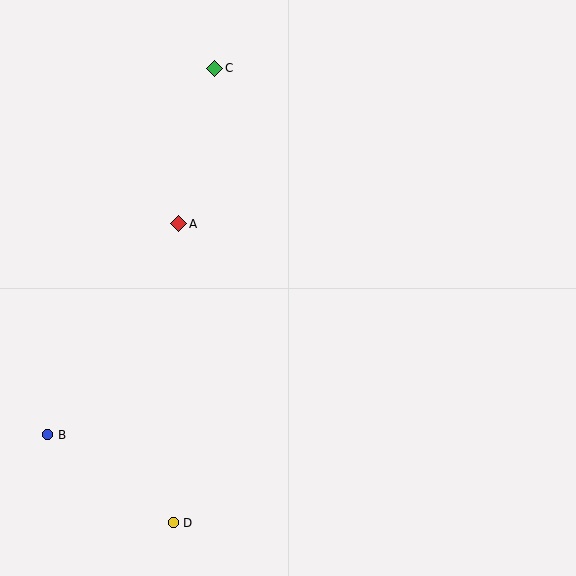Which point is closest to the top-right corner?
Point C is closest to the top-right corner.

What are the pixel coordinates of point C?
Point C is at (215, 68).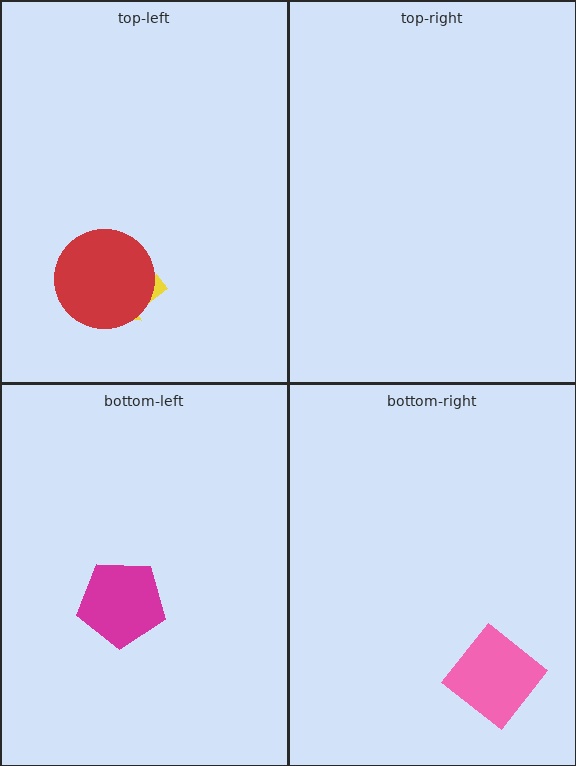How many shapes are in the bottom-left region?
1.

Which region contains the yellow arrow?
The top-left region.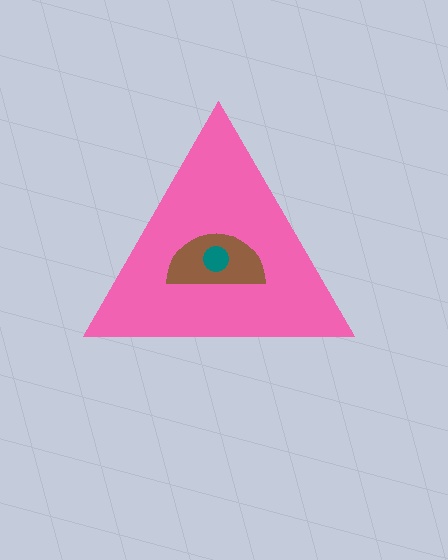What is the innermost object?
The teal circle.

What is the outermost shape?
The pink triangle.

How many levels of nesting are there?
3.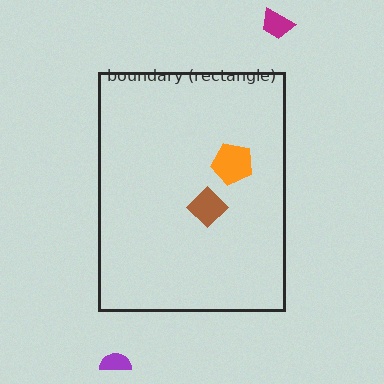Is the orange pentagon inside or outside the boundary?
Inside.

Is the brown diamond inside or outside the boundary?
Inside.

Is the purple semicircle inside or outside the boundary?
Outside.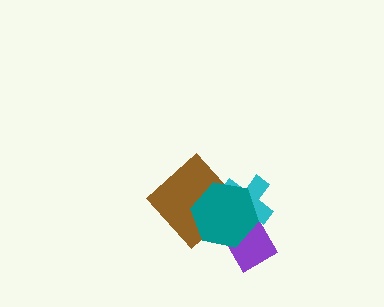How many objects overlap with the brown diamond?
3 objects overlap with the brown diamond.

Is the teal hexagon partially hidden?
No, no other shape covers it.